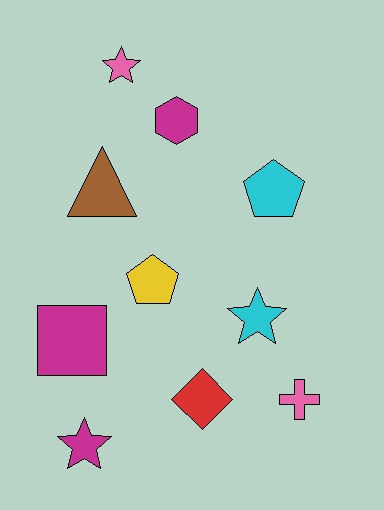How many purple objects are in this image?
There are no purple objects.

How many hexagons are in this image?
There is 1 hexagon.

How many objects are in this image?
There are 10 objects.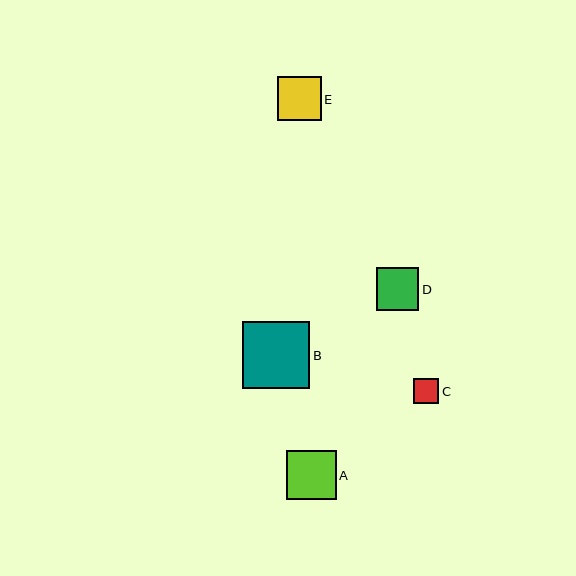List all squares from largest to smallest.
From largest to smallest: B, A, E, D, C.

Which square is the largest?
Square B is the largest with a size of approximately 67 pixels.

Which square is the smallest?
Square C is the smallest with a size of approximately 25 pixels.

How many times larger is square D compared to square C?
Square D is approximately 1.7 times the size of square C.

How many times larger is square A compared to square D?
Square A is approximately 1.2 times the size of square D.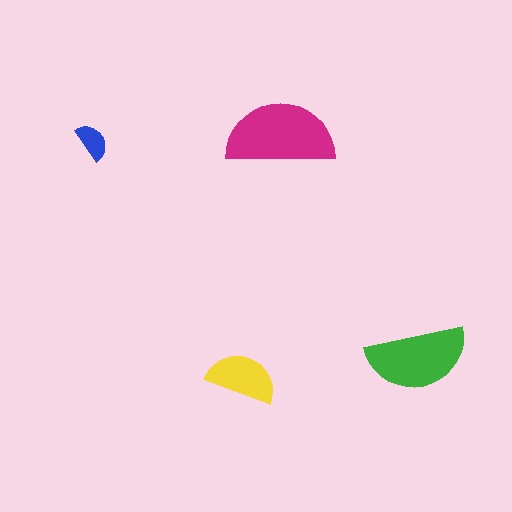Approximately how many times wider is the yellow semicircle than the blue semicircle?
About 2 times wider.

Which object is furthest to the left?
The blue semicircle is leftmost.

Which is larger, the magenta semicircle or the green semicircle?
The magenta one.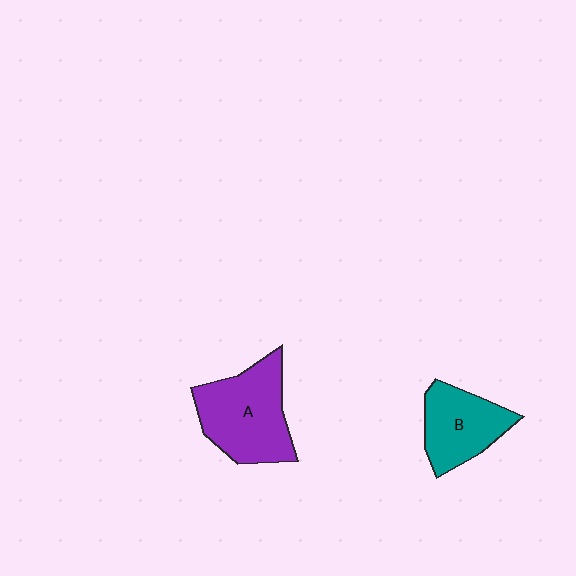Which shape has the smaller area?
Shape B (teal).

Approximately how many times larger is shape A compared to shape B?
Approximately 1.4 times.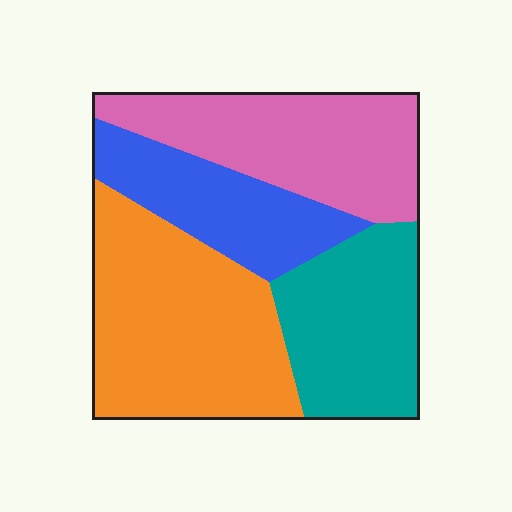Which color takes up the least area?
Blue, at roughly 20%.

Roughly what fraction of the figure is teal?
Teal covers 22% of the figure.